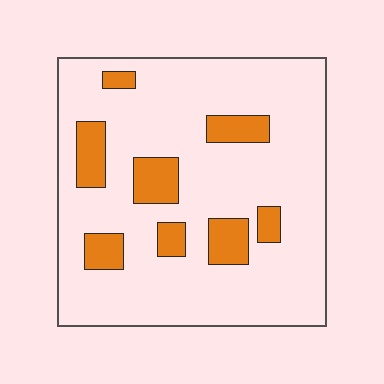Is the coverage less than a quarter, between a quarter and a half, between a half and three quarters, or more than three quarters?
Less than a quarter.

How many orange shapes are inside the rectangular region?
8.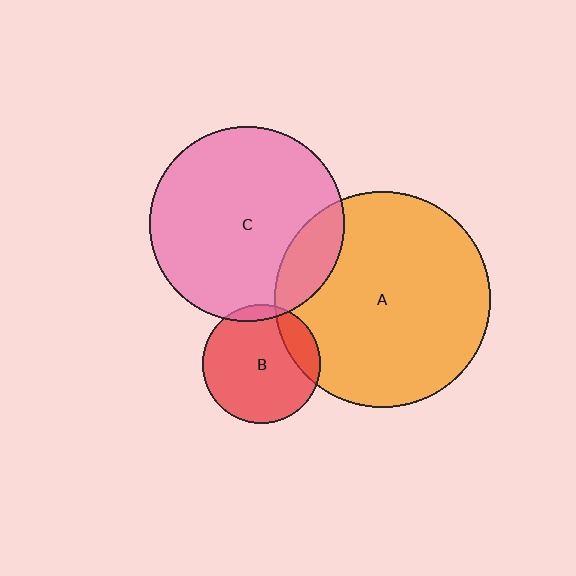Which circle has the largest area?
Circle A (orange).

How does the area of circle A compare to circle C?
Approximately 1.2 times.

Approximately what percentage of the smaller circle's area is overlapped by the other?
Approximately 15%.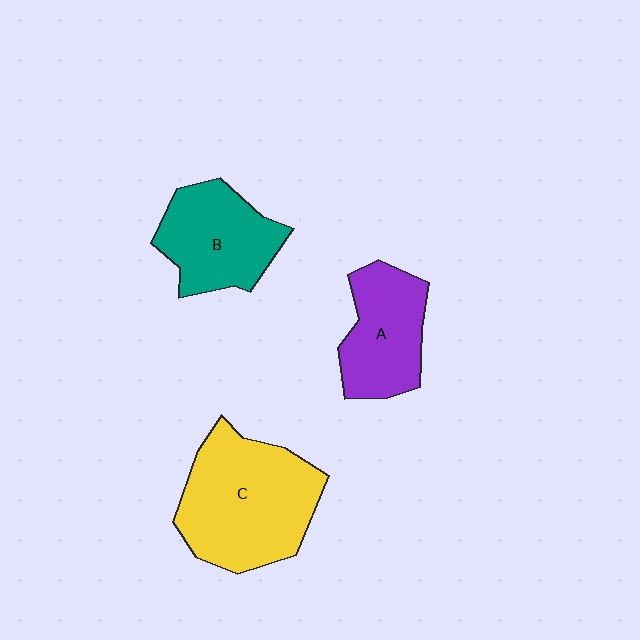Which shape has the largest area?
Shape C (yellow).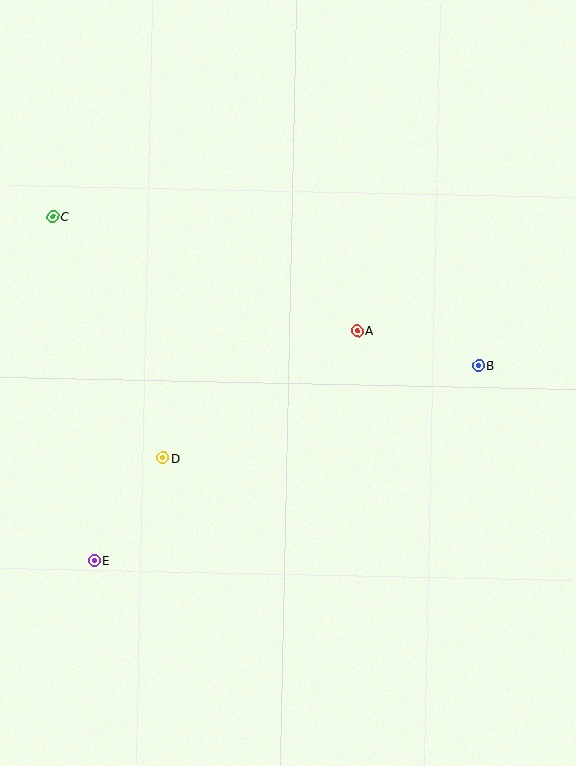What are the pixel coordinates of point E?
Point E is at (94, 561).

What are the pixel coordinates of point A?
Point A is at (357, 331).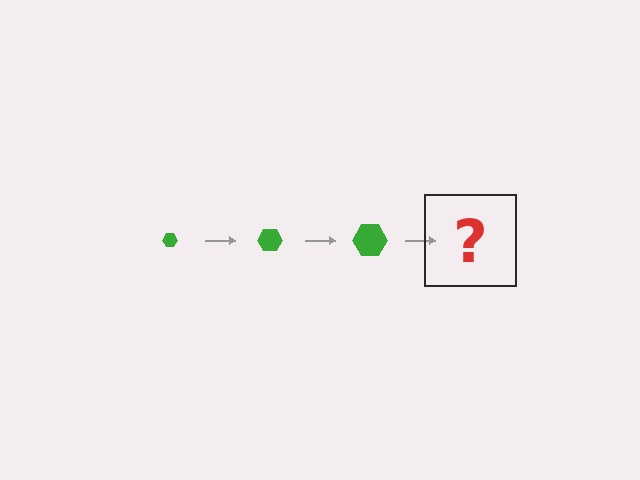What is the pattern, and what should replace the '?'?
The pattern is that the hexagon gets progressively larger each step. The '?' should be a green hexagon, larger than the previous one.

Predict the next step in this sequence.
The next step is a green hexagon, larger than the previous one.